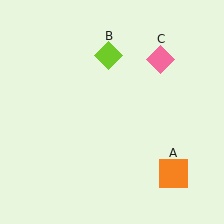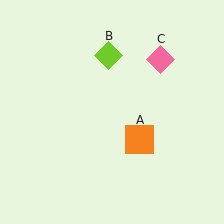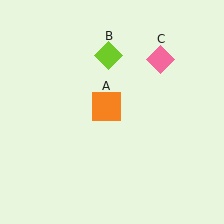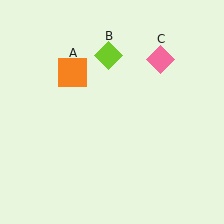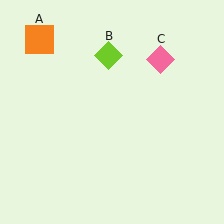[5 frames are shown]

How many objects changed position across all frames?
1 object changed position: orange square (object A).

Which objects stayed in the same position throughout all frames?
Lime diamond (object B) and pink diamond (object C) remained stationary.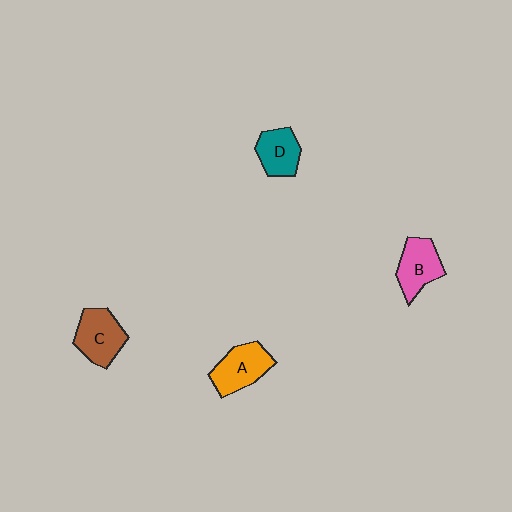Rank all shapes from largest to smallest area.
From largest to smallest: C (brown), A (orange), B (pink), D (teal).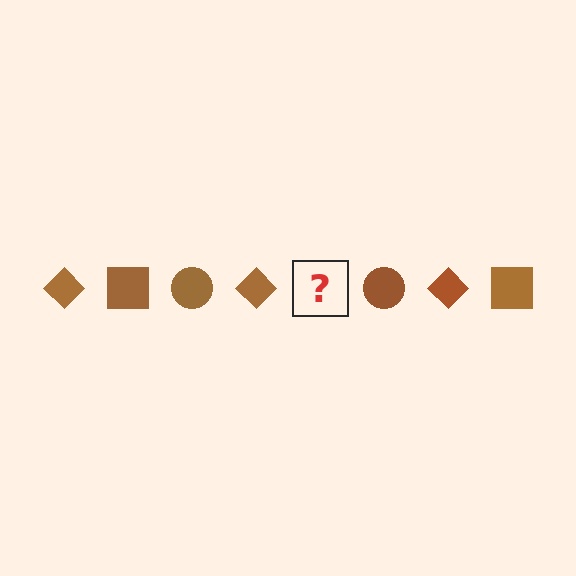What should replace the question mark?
The question mark should be replaced with a brown square.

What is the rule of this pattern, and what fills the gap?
The rule is that the pattern cycles through diamond, square, circle shapes in brown. The gap should be filled with a brown square.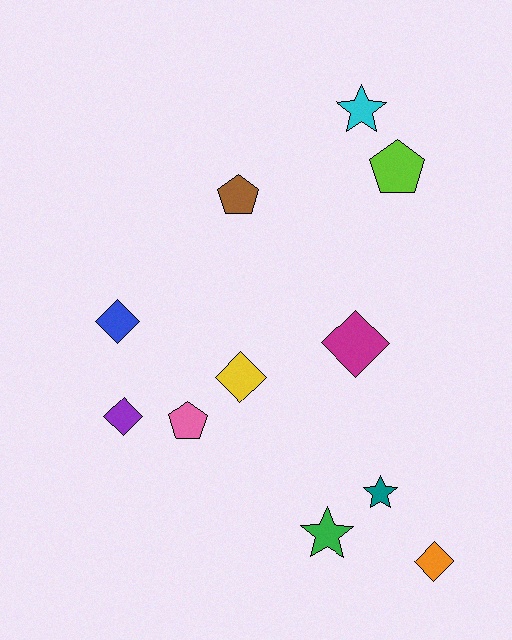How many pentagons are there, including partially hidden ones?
There are 3 pentagons.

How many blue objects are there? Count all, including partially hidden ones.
There is 1 blue object.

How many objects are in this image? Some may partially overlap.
There are 11 objects.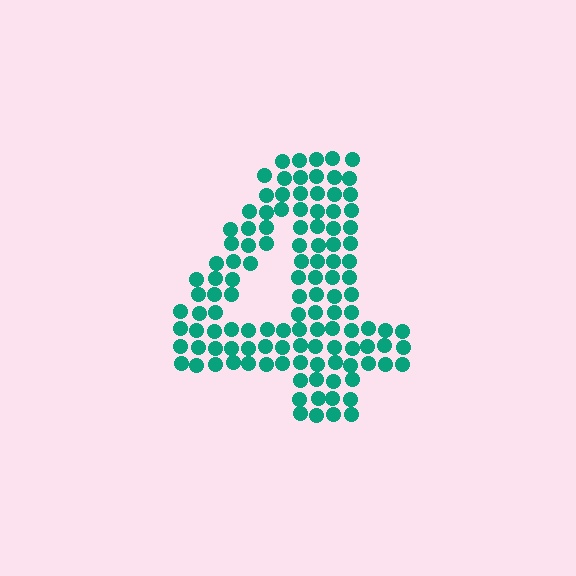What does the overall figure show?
The overall figure shows the digit 4.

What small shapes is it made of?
It is made of small circles.